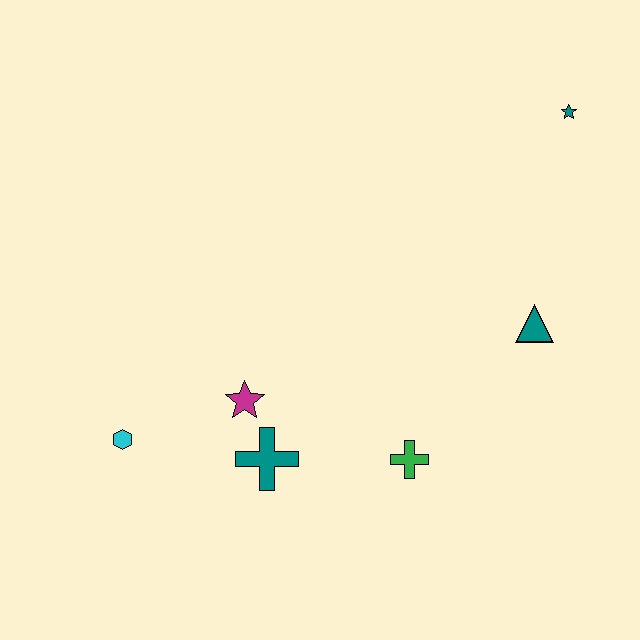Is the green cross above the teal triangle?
No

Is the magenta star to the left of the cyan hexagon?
No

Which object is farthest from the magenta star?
The teal star is farthest from the magenta star.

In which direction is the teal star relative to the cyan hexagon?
The teal star is to the right of the cyan hexagon.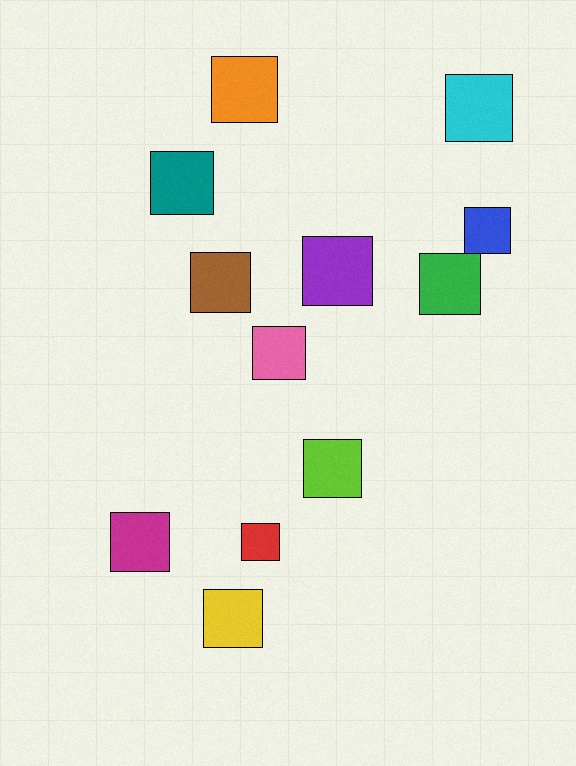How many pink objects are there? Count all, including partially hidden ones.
There is 1 pink object.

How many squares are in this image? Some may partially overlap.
There are 12 squares.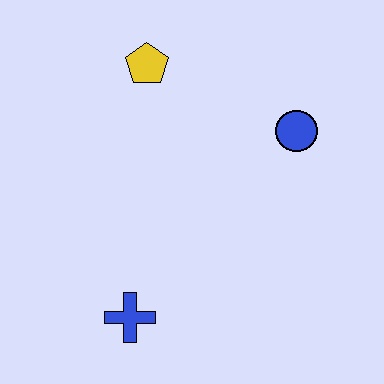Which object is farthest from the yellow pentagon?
The blue cross is farthest from the yellow pentagon.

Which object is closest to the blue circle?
The yellow pentagon is closest to the blue circle.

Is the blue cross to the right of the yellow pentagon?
No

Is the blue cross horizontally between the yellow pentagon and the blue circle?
No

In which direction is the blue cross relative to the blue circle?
The blue cross is below the blue circle.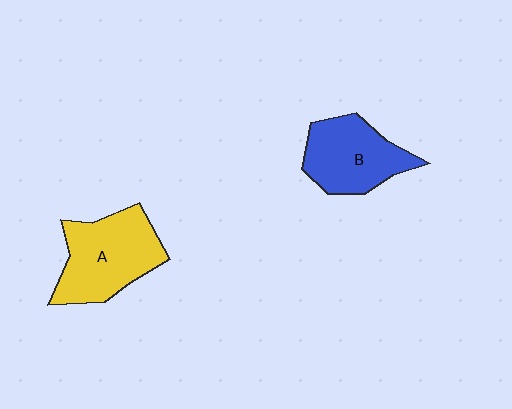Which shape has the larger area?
Shape A (yellow).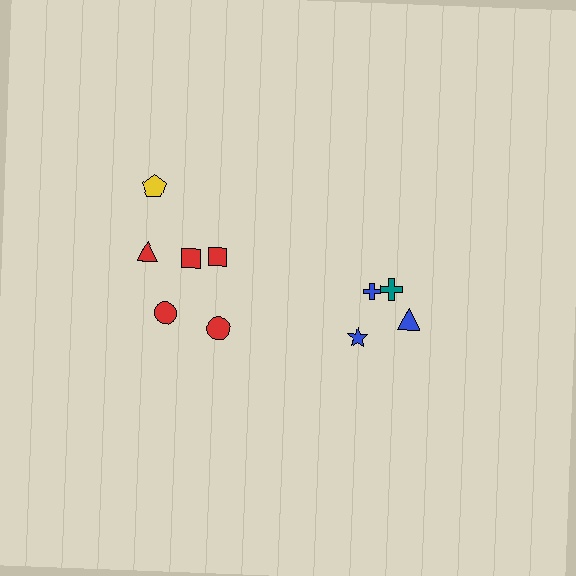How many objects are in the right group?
There are 4 objects.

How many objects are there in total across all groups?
There are 10 objects.